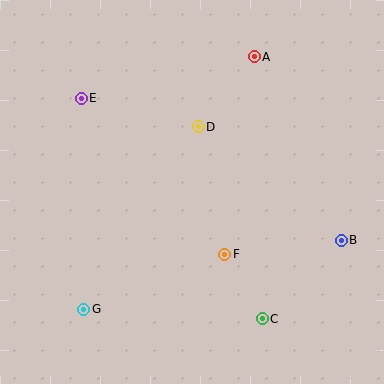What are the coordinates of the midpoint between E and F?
The midpoint between E and F is at (153, 176).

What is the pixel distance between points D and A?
The distance between D and A is 89 pixels.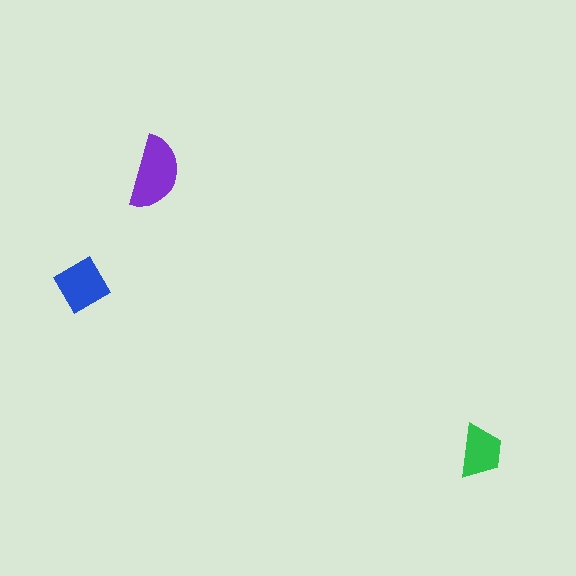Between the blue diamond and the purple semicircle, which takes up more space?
The purple semicircle.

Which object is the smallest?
The green trapezoid.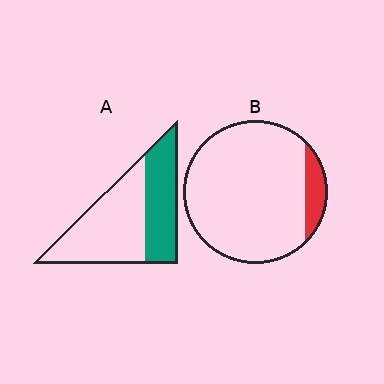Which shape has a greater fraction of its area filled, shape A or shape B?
Shape A.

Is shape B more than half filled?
No.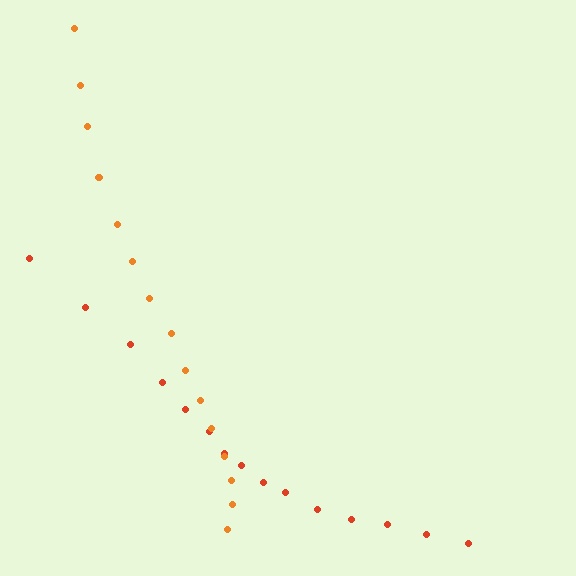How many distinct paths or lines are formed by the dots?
There are 2 distinct paths.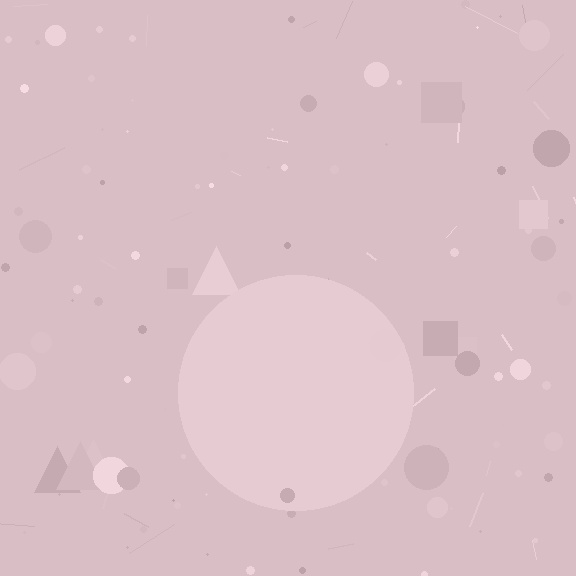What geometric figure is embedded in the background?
A circle is embedded in the background.